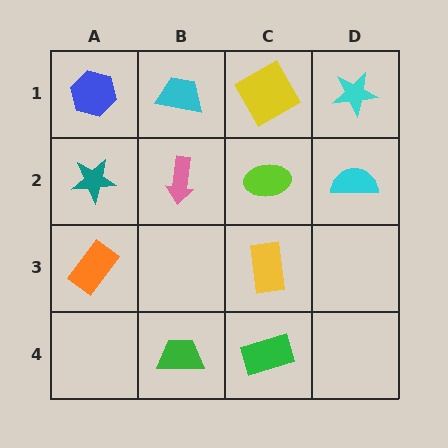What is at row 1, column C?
A yellow square.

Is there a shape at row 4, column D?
No, that cell is empty.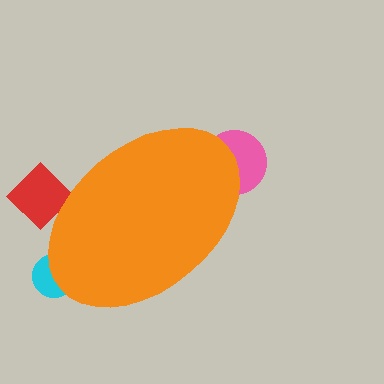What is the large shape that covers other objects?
An orange ellipse.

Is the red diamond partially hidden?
Yes, the red diamond is partially hidden behind the orange ellipse.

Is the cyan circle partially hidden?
Yes, the cyan circle is partially hidden behind the orange ellipse.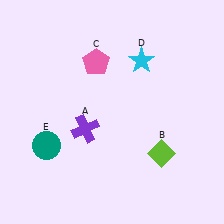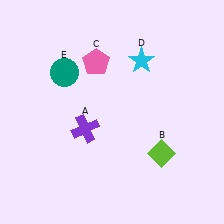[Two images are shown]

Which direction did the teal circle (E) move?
The teal circle (E) moved up.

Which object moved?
The teal circle (E) moved up.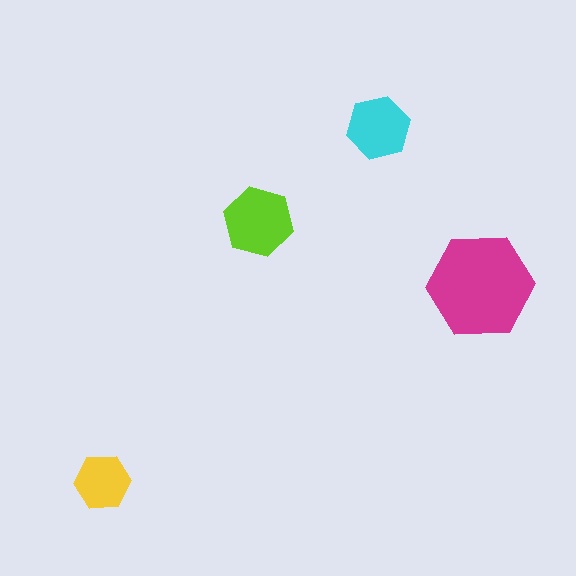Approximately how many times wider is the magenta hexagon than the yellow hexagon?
About 2 times wider.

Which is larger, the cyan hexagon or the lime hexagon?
The lime one.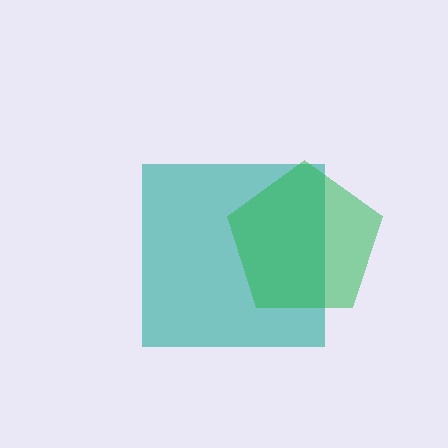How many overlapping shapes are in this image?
There are 2 overlapping shapes in the image.